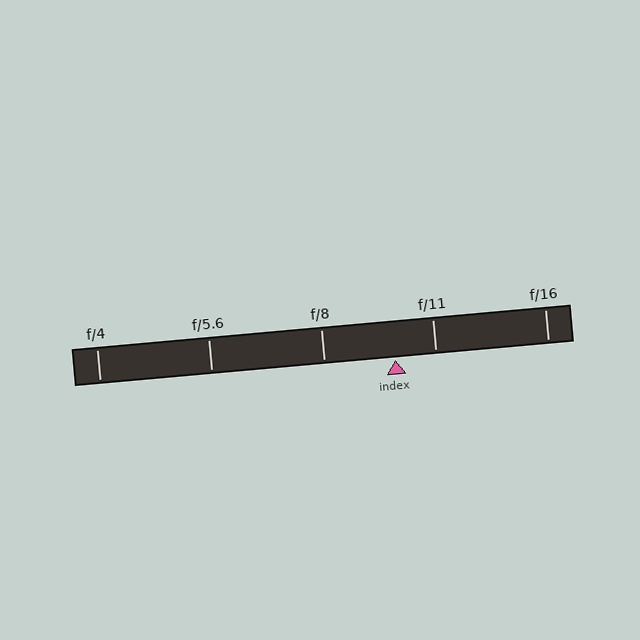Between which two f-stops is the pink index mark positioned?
The index mark is between f/8 and f/11.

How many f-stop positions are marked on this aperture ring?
There are 5 f-stop positions marked.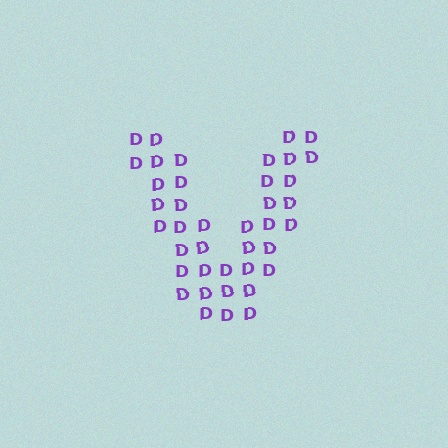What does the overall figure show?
The overall figure shows the letter V.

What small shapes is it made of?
It is made of small letter D's.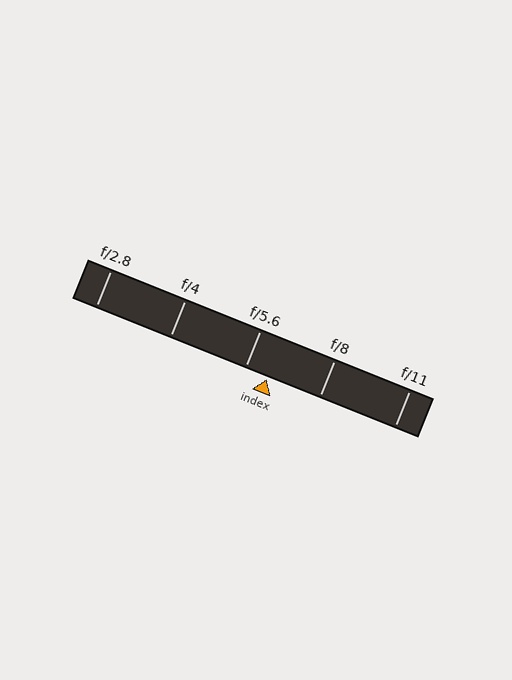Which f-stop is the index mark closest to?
The index mark is closest to f/5.6.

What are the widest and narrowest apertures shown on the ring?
The widest aperture shown is f/2.8 and the narrowest is f/11.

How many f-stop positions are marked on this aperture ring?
There are 5 f-stop positions marked.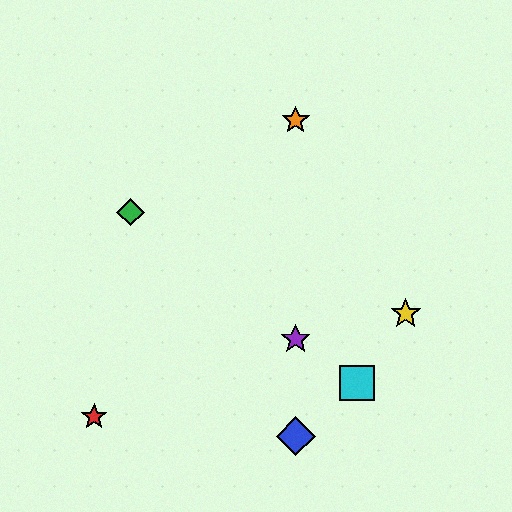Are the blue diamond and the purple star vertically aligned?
Yes, both are at x≈296.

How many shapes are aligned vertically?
3 shapes (the blue diamond, the purple star, the orange star) are aligned vertically.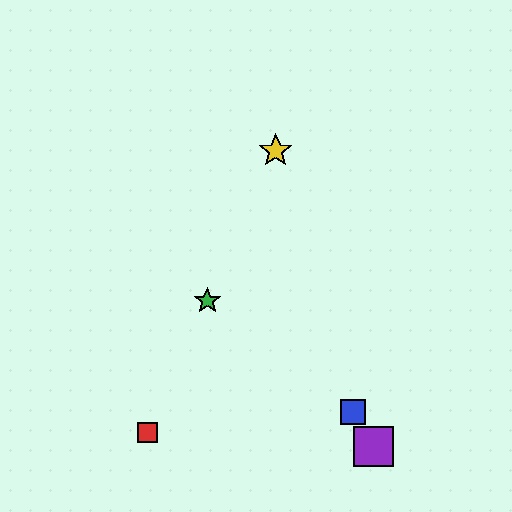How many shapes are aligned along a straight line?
3 shapes (the red square, the green star, the yellow star) are aligned along a straight line.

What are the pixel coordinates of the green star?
The green star is at (207, 301).